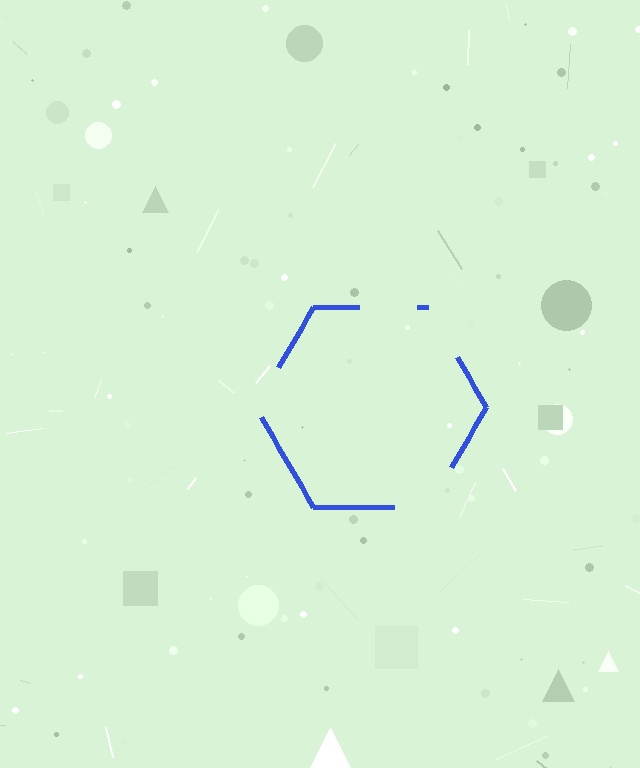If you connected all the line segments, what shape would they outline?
They would outline a hexagon.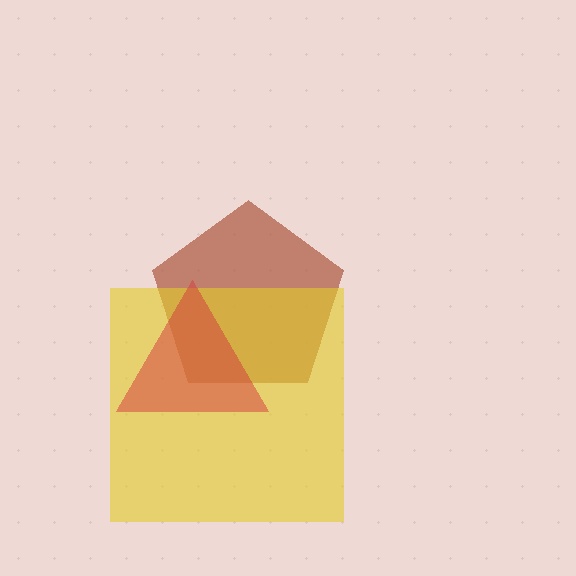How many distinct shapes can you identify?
There are 3 distinct shapes: a brown pentagon, a yellow square, a red triangle.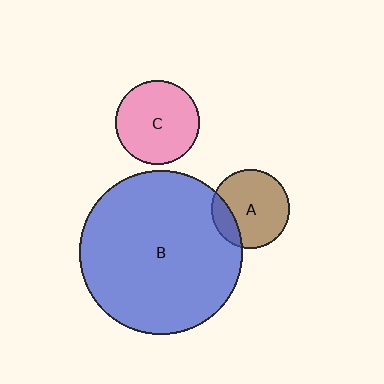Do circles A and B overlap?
Yes.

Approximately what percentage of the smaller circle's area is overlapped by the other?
Approximately 20%.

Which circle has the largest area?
Circle B (blue).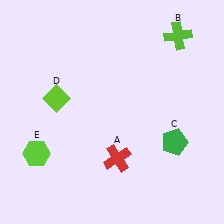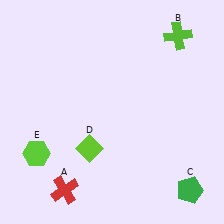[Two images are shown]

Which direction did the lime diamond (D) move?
The lime diamond (D) moved down.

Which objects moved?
The objects that moved are: the red cross (A), the green pentagon (C), the lime diamond (D).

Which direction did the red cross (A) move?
The red cross (A) moved left.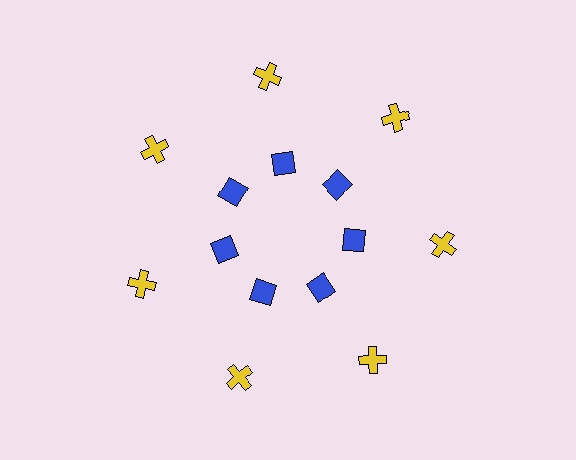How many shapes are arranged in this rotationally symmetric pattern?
There are 14 shapes, arranged in 7 groups of 2.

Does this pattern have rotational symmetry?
Yes, this pattern has 7-fold rotational symmetry. It looks the same after rotating 51 degrees around the center.